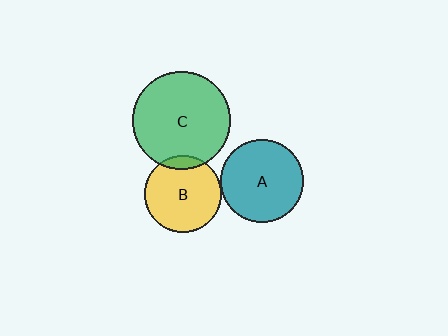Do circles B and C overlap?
Yes.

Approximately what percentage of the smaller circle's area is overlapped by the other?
Approximately 10%.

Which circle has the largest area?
Circle C (green).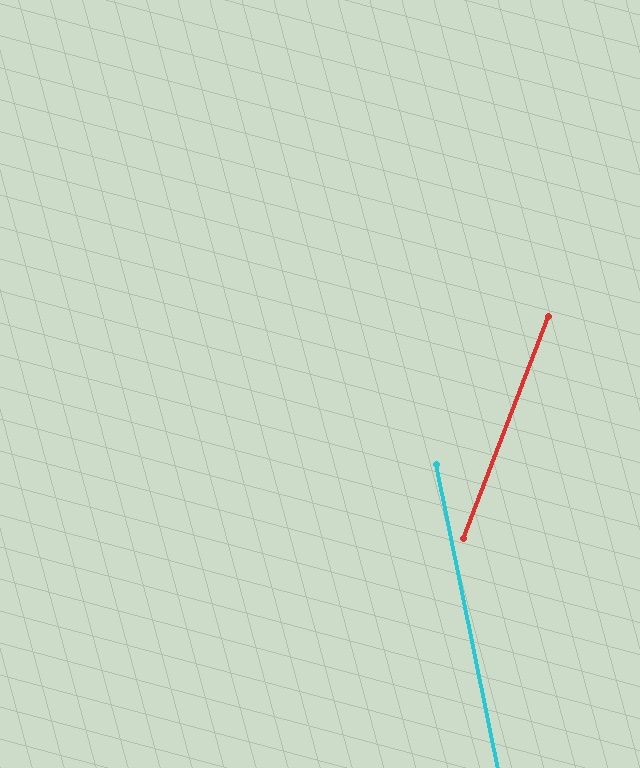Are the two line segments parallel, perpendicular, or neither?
Neither parallel nor perpendicular — they differ by about 33°.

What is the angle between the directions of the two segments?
Approximately 33 degrees.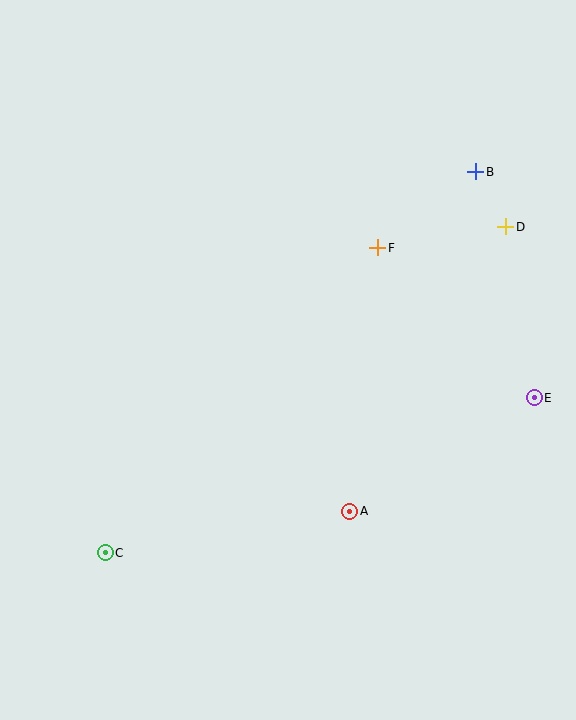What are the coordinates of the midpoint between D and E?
The midpoint between D and E is at (520, 312).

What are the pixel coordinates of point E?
Point E is at (534, 398).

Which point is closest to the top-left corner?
Point F is closest to the top-left corner.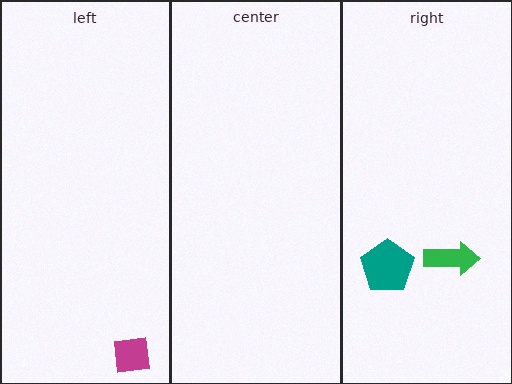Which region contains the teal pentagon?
The right region.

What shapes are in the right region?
The teal pentagon, the green arrow.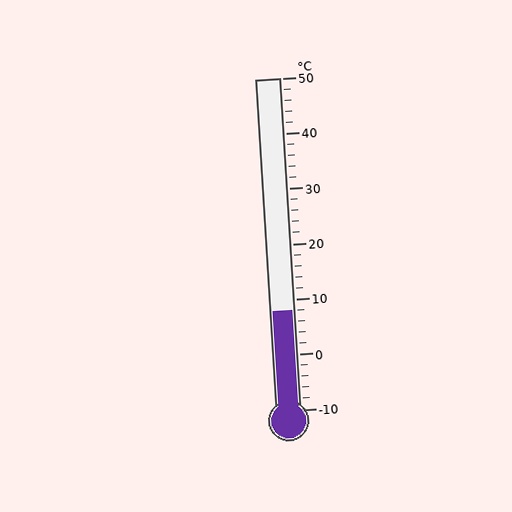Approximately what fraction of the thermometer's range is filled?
The thermometer is filled to approximately 30% of its range.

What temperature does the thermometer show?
The thermometer shows approximately 8°C.